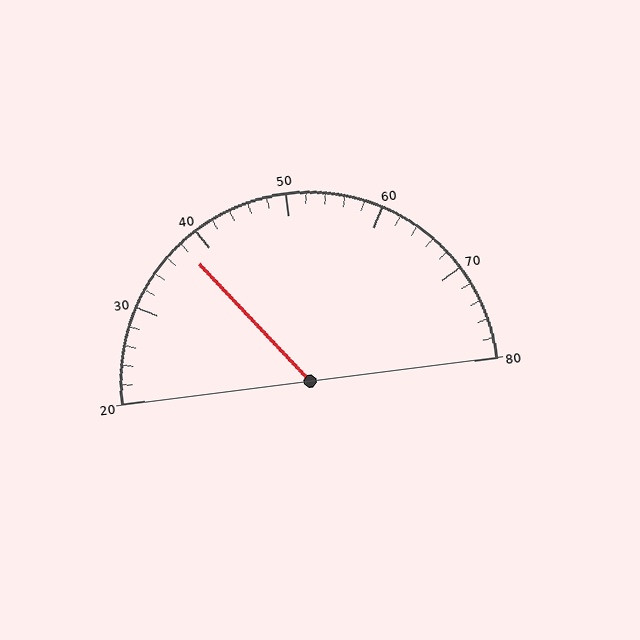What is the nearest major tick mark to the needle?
The nearest major tick mark is 40.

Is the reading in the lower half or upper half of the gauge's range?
The reading is in the lower half of the range (20 to 80).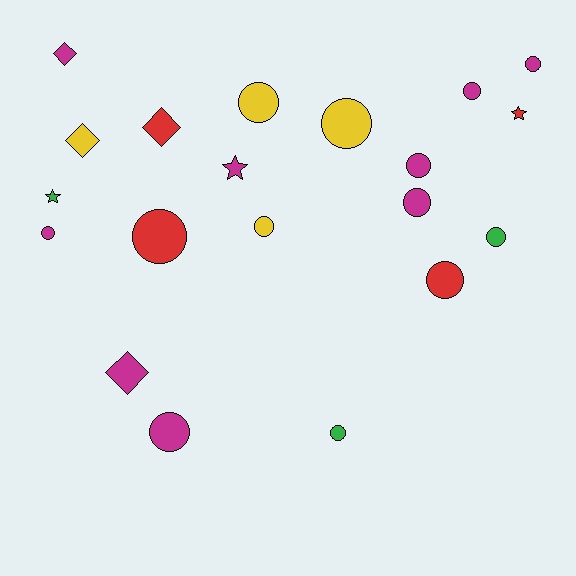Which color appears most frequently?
Magenta, with 9 objects.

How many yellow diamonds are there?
There is 1 yellow diamond.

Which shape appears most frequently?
Circle, with 13 objects.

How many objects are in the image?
There are 20 objects.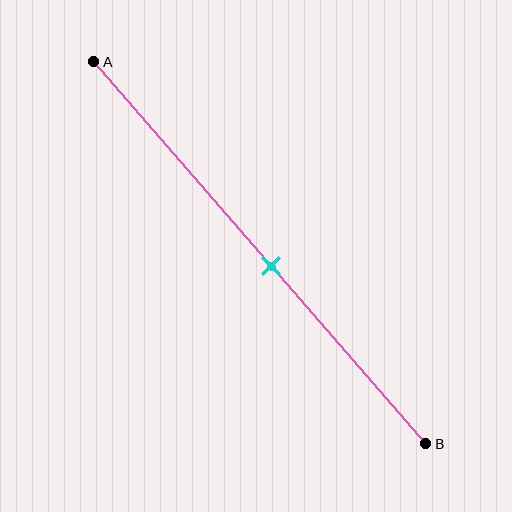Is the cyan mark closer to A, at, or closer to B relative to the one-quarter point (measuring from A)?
The cyan mark is closer to point B than the one-quarter point of segment AB.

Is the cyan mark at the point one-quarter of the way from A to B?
No, the mark is at about 55% from A, not at the 25% one-quarter point.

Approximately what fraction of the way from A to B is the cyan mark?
The cyan mark is approximately 55% of the way from A to B.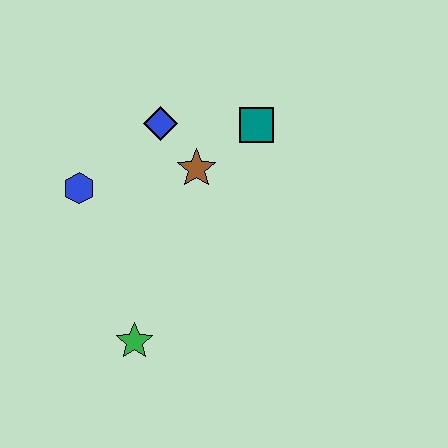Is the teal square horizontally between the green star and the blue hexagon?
No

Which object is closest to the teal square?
The brown star is closest to the teal square.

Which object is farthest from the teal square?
The green star is farthest from the teal square.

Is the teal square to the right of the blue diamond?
Yes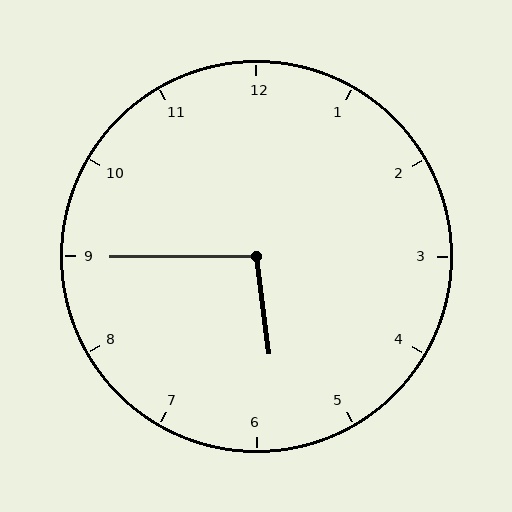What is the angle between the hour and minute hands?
Approximately 98 degrees.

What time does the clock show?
5:45.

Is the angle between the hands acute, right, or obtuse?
It is obtuse.